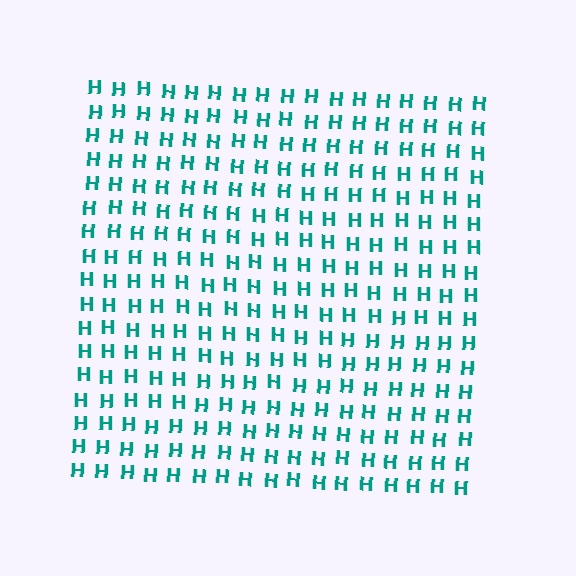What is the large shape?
The large shape is a square.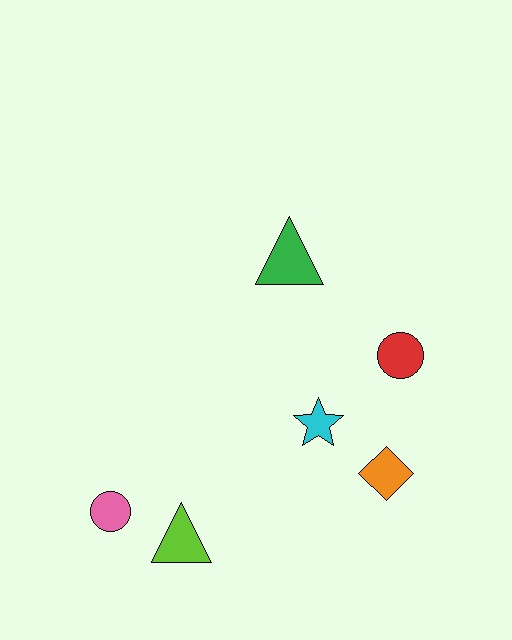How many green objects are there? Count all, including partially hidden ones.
There is 1 green object.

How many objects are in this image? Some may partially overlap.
There are 6 objects.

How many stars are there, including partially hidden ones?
There is 1 star.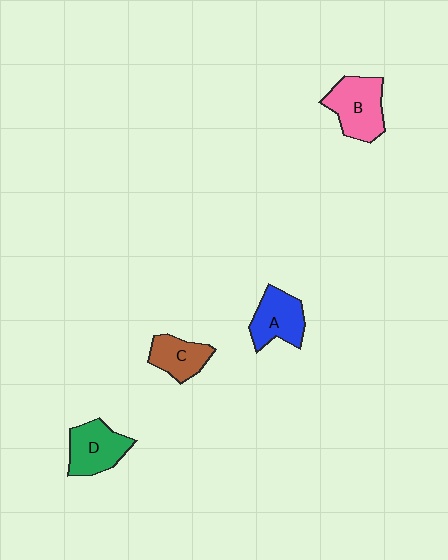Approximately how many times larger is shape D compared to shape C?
Approximately 1.3 times.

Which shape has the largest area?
Shape B (pink).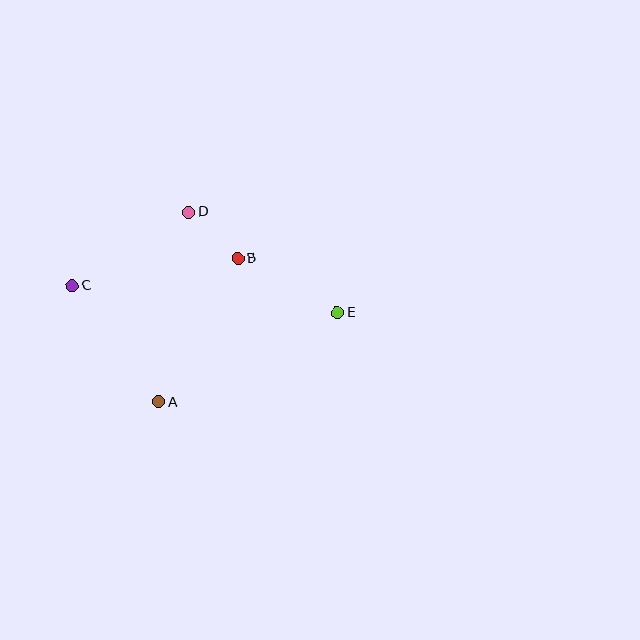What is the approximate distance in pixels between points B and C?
The distance between B and C is approximately 168 pixels.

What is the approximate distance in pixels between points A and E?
The distance between A and E is approximately 200 pixels.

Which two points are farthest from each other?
Points C and E are farthest from each other.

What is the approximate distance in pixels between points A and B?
The distance between A and B is approximately 164 pixels.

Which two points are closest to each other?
Points B and D are closest to each other.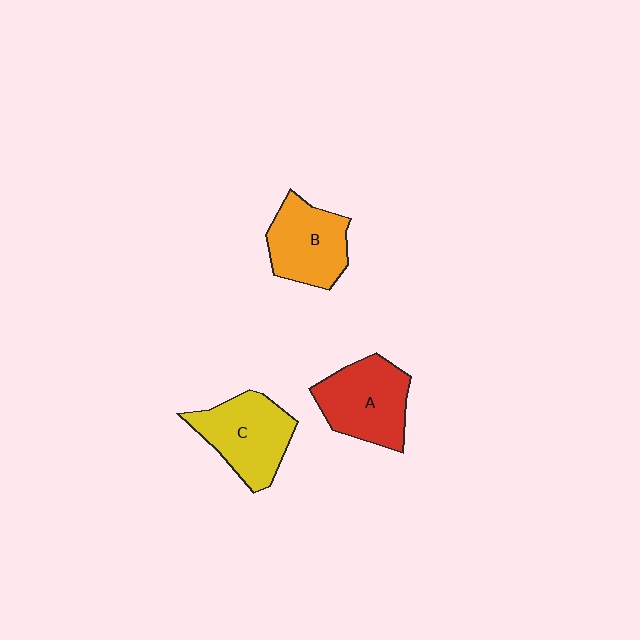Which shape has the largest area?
Shape A (red).